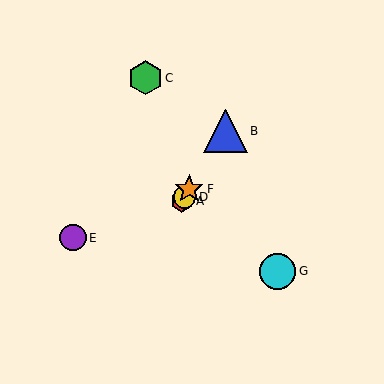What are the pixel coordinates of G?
Object G is at (278, 271).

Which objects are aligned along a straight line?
Objects A, B, D, F are aligned along a straight line.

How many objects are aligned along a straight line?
4 objects (A, B, D, F) are aligned along a straight line.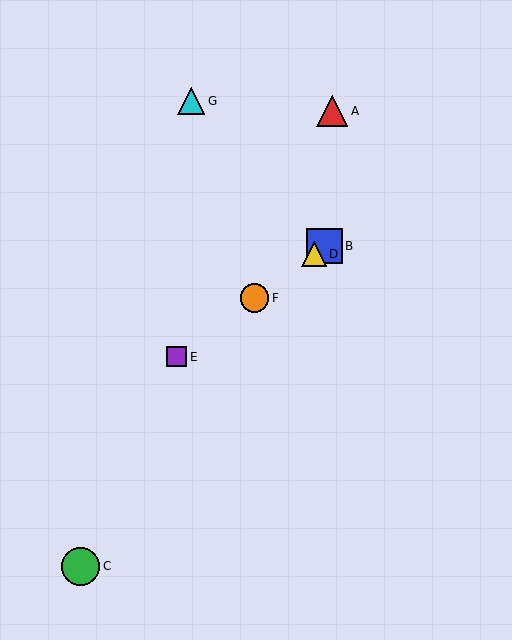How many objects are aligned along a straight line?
4 objects (B, D, E, F) are aligned along a straight line.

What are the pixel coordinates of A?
Object A is at (332, 111).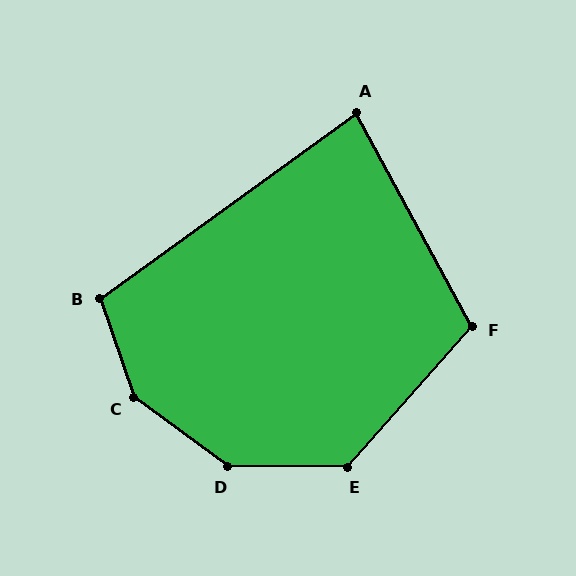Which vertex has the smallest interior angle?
A, at approximately 82 degrees.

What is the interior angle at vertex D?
Approximately 143 degrees (obtuse).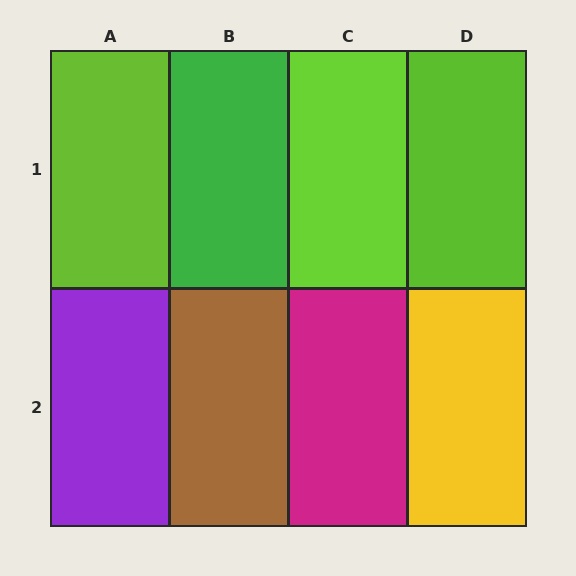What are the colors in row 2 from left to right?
Purple, brown, magenta, yellow.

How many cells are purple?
1 cell is purple.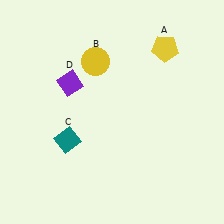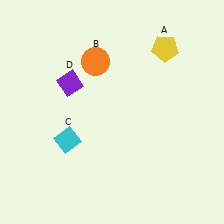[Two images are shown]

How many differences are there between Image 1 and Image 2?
There are 2 differences between the two images.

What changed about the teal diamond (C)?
In Image 1, C is teal. In Image 2, it changed to cyan.